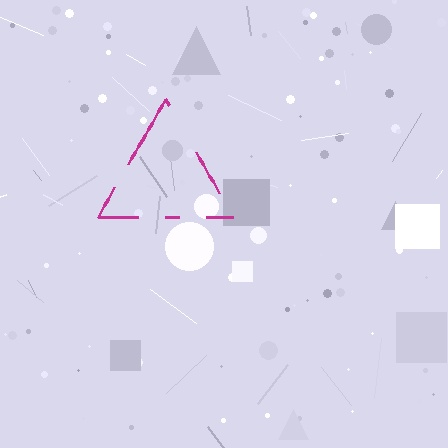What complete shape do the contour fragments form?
The contour fragments form a triangle.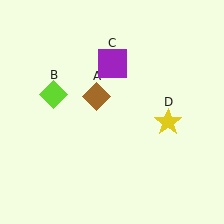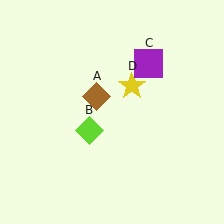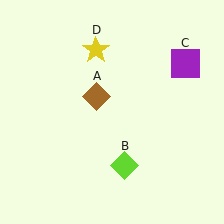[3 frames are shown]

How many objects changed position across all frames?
3 objects changed position: lime diamond (object B), purple square (object C), yellow star (object D).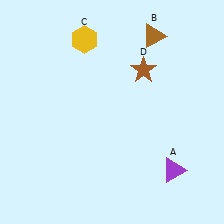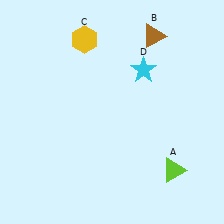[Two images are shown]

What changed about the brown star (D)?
In Image 1, D is brown. In Image 2, it changed to cyan.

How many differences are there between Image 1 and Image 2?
There are 2 differences between the two images.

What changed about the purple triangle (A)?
In Image 1, A is purple. In Image 2, it changed to lime.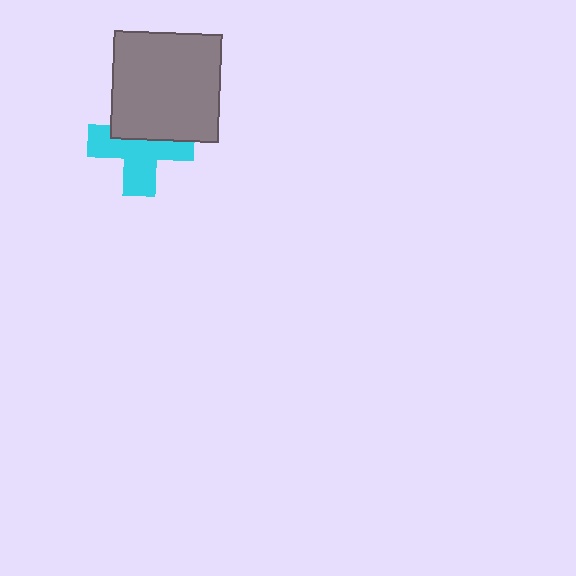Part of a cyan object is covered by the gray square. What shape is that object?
It is a cross.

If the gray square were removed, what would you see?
You would see the complete cyan cross.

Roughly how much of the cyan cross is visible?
About half of it is visible (roughly 60%).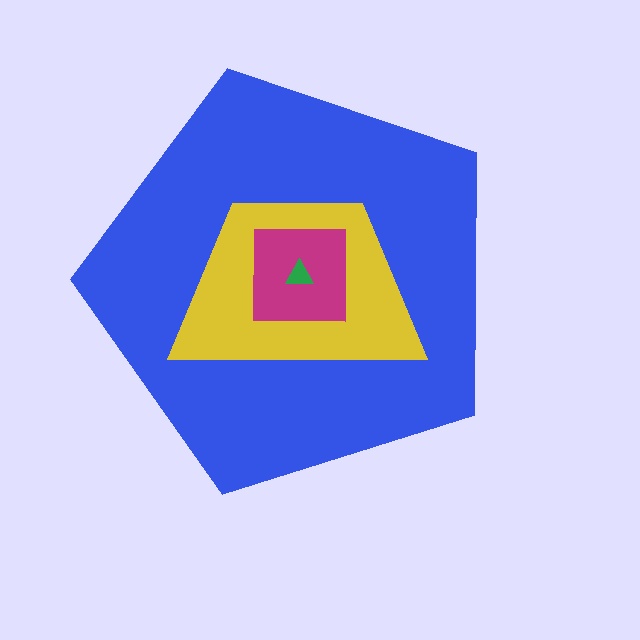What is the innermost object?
The green triangle.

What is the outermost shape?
The blue pentagon.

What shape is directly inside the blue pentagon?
The yellow trapezoid.